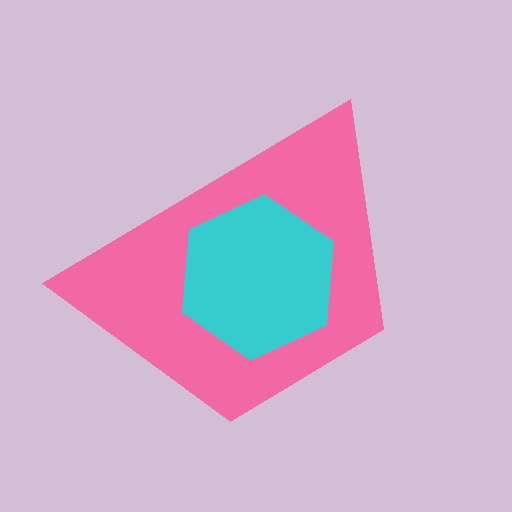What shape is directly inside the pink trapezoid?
The cyan hexagon.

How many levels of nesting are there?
2.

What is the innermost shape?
The cyan hexagon.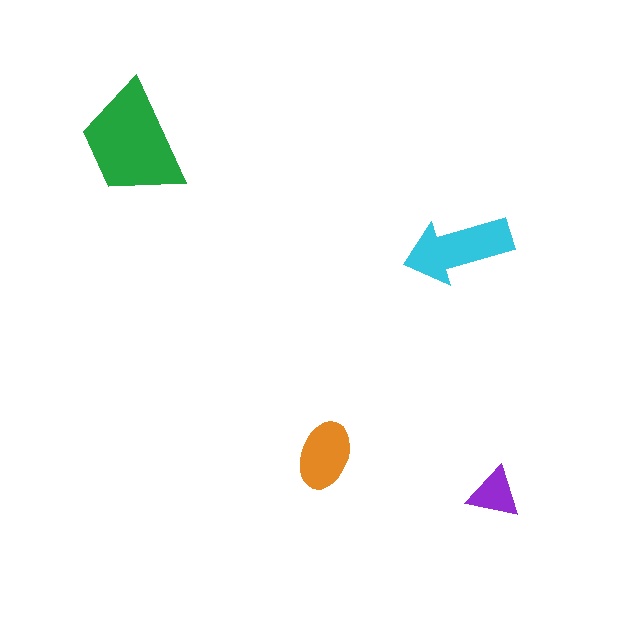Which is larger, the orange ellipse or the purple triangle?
The orange ellipse.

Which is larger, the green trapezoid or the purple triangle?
The green trapezoid.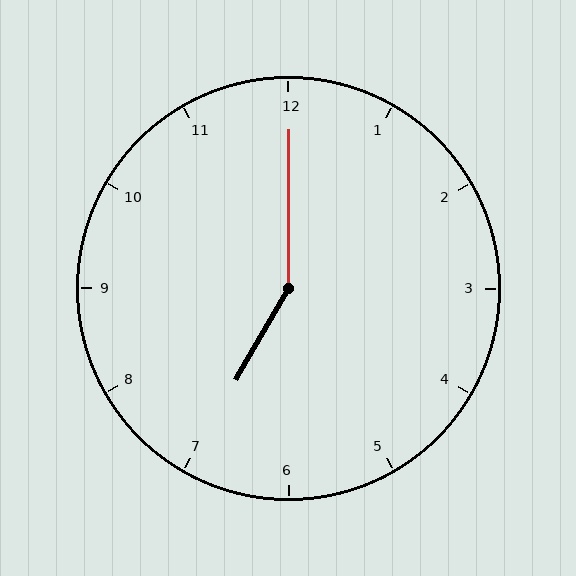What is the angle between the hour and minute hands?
Approximately 150 degrees.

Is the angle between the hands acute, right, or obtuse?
It is obtuse.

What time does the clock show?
7:00.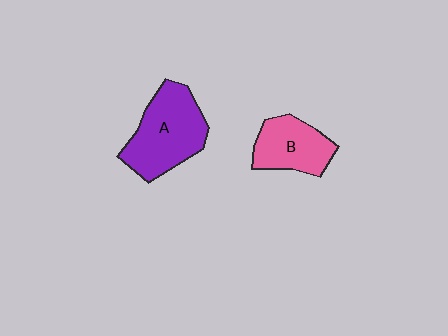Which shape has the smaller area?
Shape B (pink).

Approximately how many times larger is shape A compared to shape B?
Approximately 1.5 times.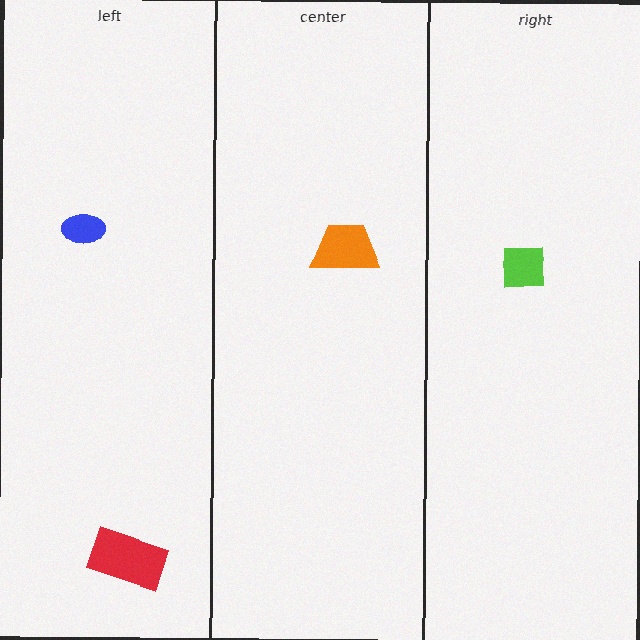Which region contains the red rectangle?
The left region.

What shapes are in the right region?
The lime square.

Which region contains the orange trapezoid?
The center region.